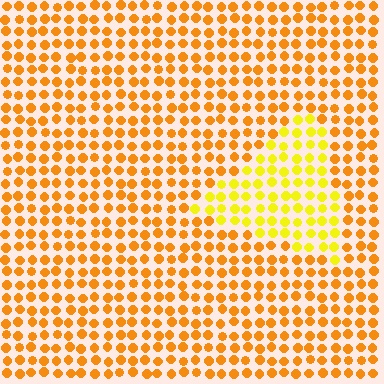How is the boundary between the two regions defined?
The boundary is defined purely by a slight shift in hue (about 28 degrees). Spacing, size, and orientation are identical on both sides.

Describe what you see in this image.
The image is filled with small orange elements in a uniform arrangement. A triangle-shaped region is visible where the elements are tinted to a slightly different hue, forming a subtle color boundary.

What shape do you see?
I see a triangle.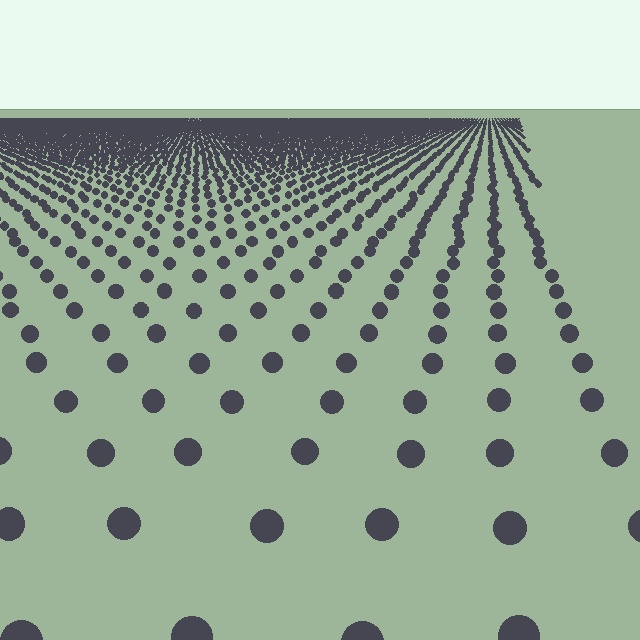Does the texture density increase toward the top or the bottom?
Density increases toward the top.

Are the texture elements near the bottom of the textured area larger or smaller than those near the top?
Larger. Near the bottom, elements are closer to the viewer and appear at a bigger on-screen size.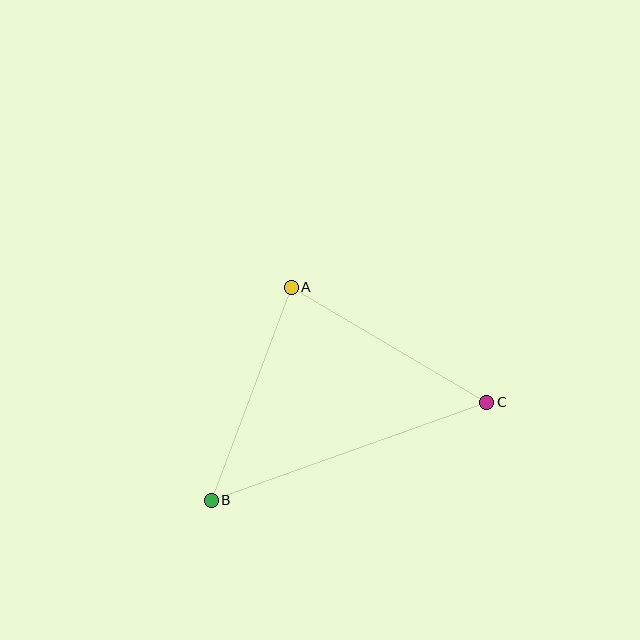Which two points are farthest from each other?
Points B and C are farthest from each other.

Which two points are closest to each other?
Points A and C are closest to each other.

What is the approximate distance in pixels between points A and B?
The distance between A and B is approximately 227 pixels.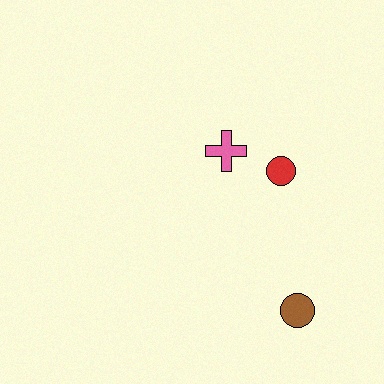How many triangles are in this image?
There are no triangles.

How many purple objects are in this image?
There are no purple objects.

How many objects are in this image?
There are 3 objects.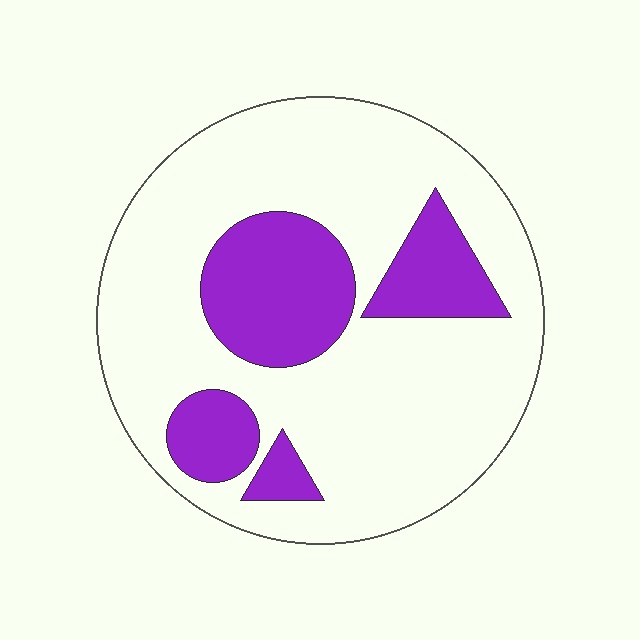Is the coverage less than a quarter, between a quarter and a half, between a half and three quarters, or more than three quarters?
Less than a quarter.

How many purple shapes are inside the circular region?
4.